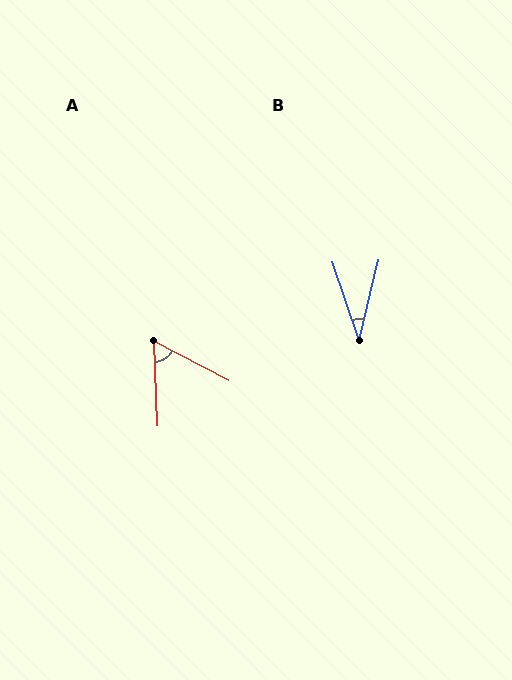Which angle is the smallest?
B, at approximately 32 degrees.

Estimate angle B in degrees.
Approximately 32 degrees.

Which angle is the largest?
A, at approximately 60 degrees.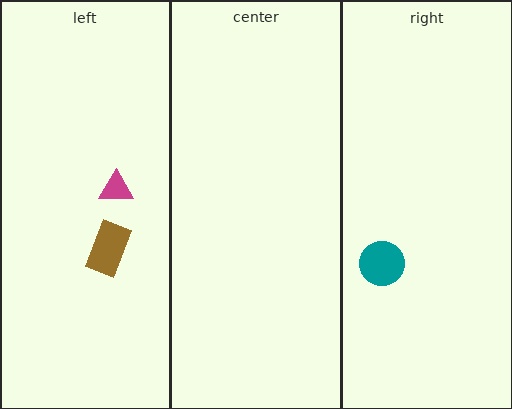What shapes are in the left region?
The brown rectangle, the magenta triangle.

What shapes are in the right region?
The teal circle.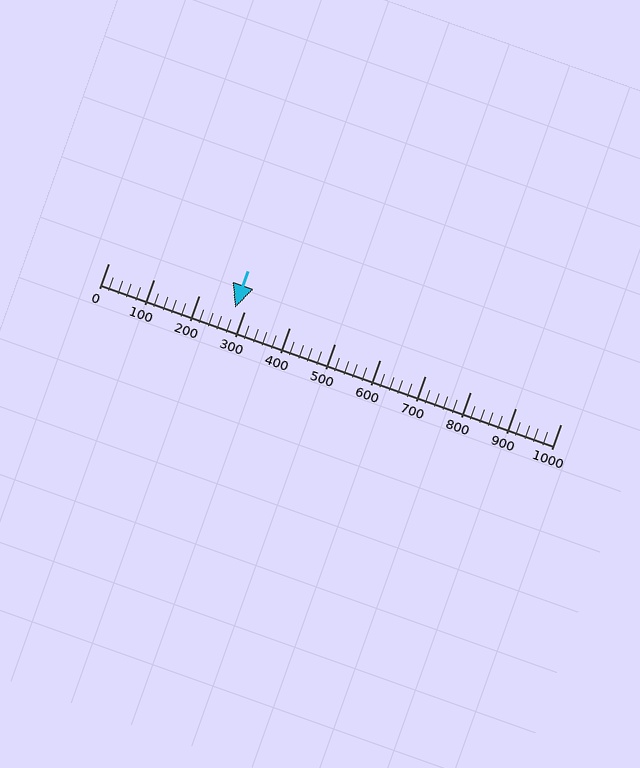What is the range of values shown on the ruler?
The ruler shows values from 0 to 1000.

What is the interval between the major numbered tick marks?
The major tick marks are spaced 100 units apart.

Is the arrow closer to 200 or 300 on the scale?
The arrow is closer to 300.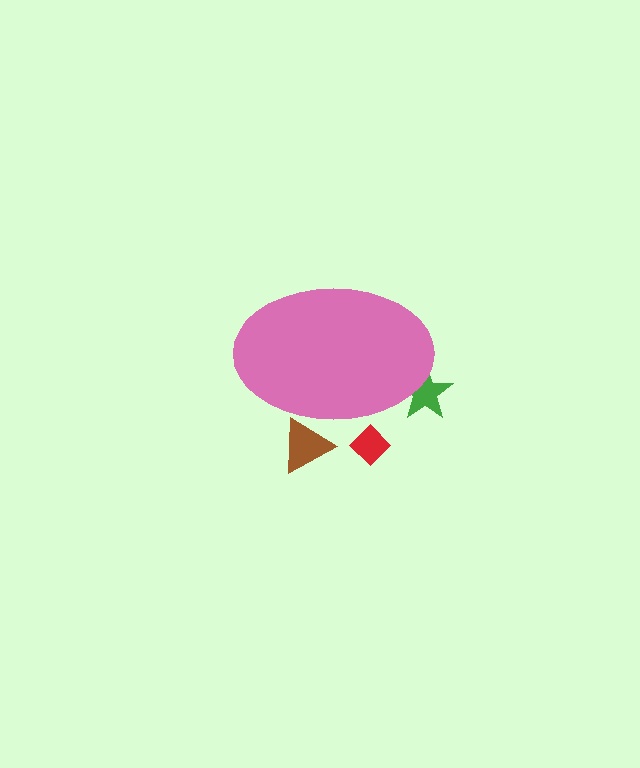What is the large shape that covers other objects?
A pink ellipse.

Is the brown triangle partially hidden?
Yes, the brown triangle is partially hidden behind the pink ellipse.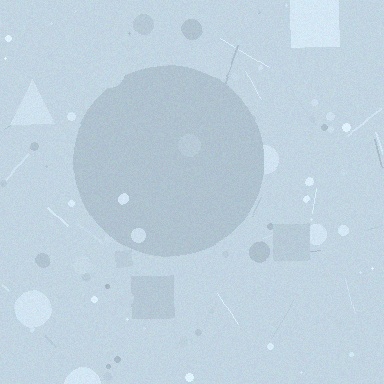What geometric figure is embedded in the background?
A circle is embedded in the background.